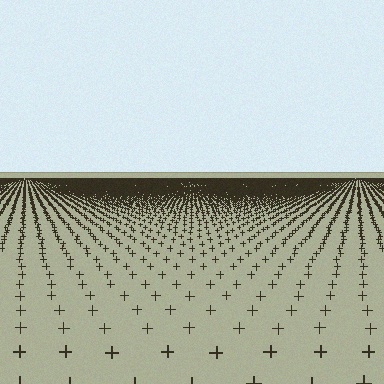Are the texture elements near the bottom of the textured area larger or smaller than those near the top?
Larger. Near the bottom, elements are closer to the viewer and appear at a bigger on-screen size.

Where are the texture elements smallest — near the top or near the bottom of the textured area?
Near the top.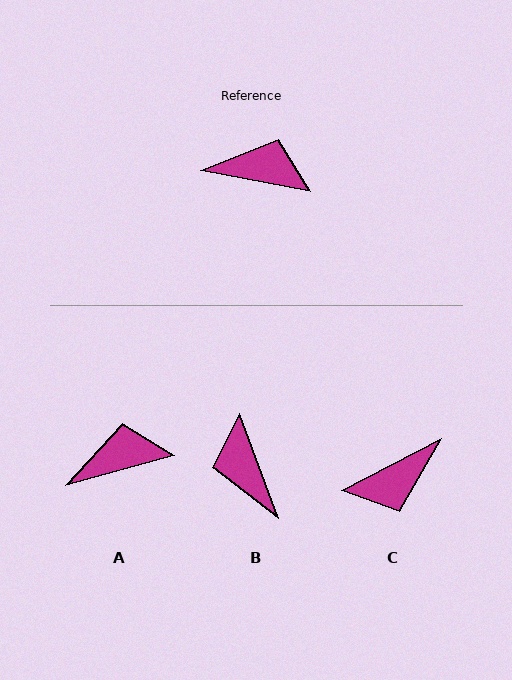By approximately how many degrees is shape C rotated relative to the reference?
Approximately 141 degrees clockwise.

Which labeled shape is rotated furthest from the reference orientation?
C, about 141 degrees away.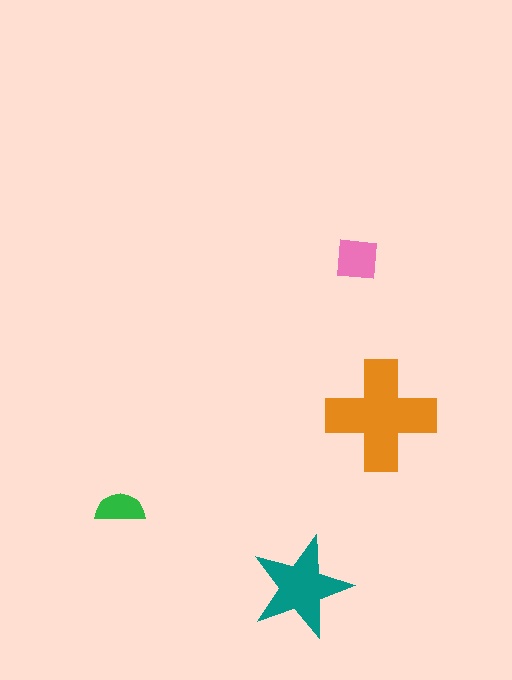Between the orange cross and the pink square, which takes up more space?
The orange cross.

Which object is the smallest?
The green semicircle.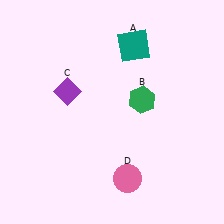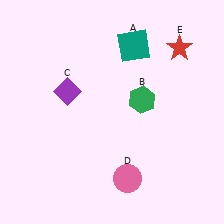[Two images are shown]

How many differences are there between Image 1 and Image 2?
There is 1 difference between the two images.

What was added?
A red star (E) was added in Image 2.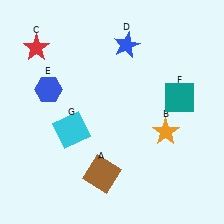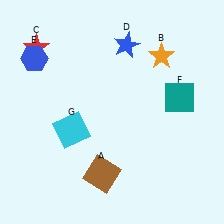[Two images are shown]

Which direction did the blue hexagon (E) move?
The blue hexagon (E) moved up.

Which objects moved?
The objects that moved are: the orange star (B), the blue hexagon (E).